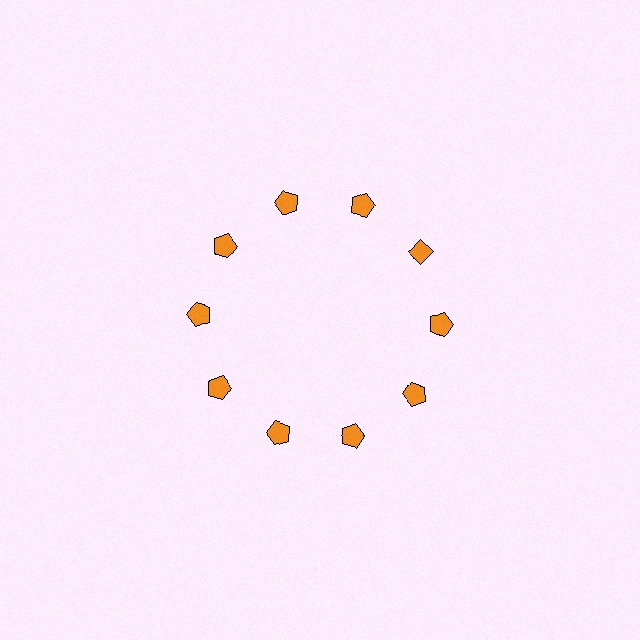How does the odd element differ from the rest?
It has a different shape: diamond instead of pentagon.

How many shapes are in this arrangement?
There are 10 shapes arranged in a ring pattern.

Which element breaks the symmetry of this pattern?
The orange diamond at roughly the 2 o'clock position breaks the symmetry. All other shapes are orange pentagons.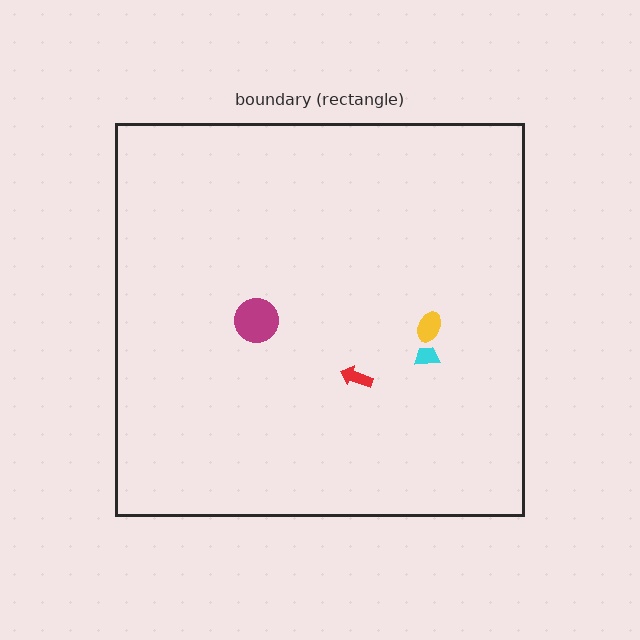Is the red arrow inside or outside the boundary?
Inside.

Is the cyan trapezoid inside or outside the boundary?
Inside.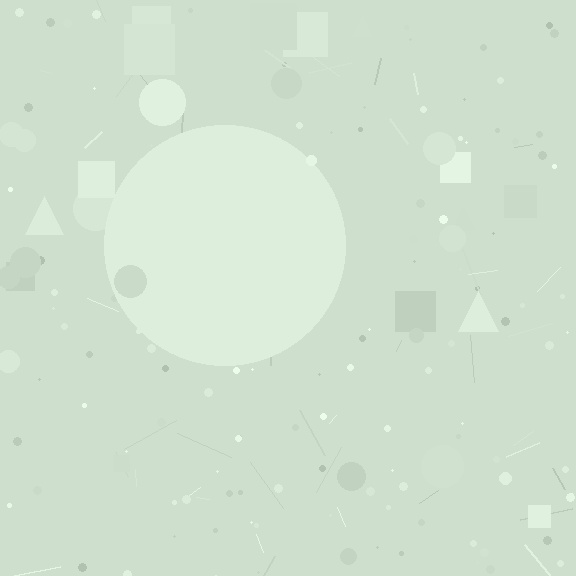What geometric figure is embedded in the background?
A circle is embedded in the background.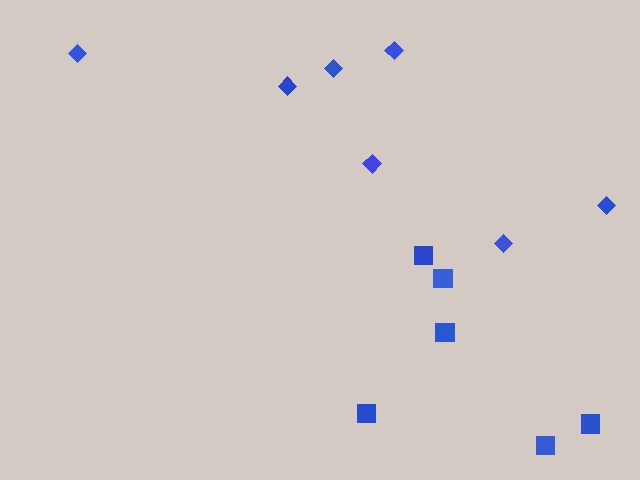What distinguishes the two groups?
There are 2 groups: one group of squares (6) and one group of diamonds (7).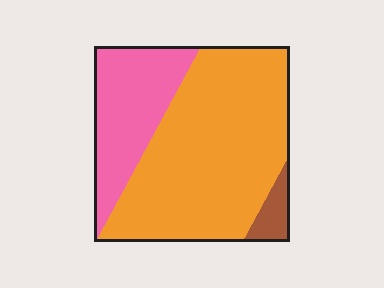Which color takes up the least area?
Brown, at roughly 5%.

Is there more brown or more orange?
Orange.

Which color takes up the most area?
Orange, at roughly 65%.